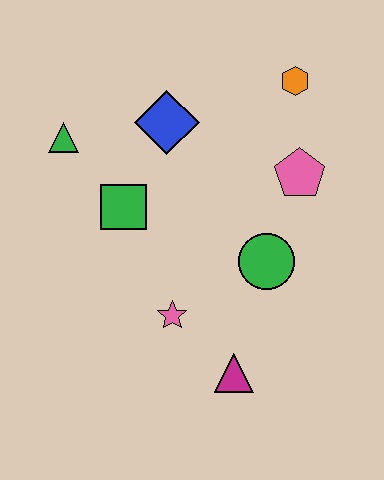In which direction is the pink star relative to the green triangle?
The pink star is below the green triangle.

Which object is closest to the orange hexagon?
The pink pentagon is closest to the orange hexagon.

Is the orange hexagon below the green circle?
No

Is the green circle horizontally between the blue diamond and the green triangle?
No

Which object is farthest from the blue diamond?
The magenta triangle is farthest from the blue diamond.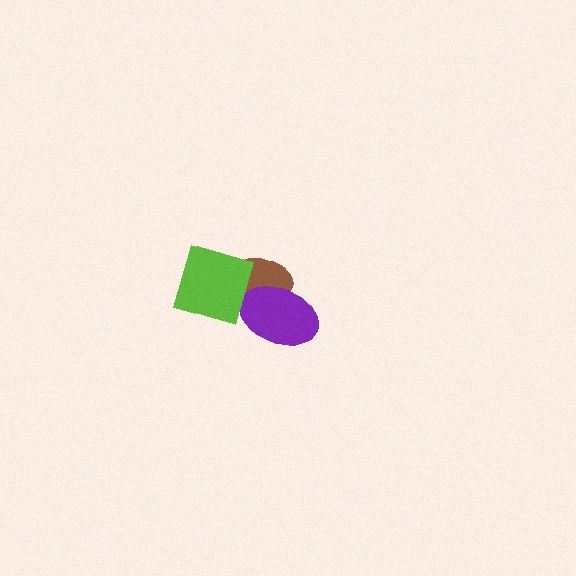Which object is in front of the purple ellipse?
The lime diamond is in front of the purple ellipse.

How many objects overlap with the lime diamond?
2 objects overlap with the lime diamond.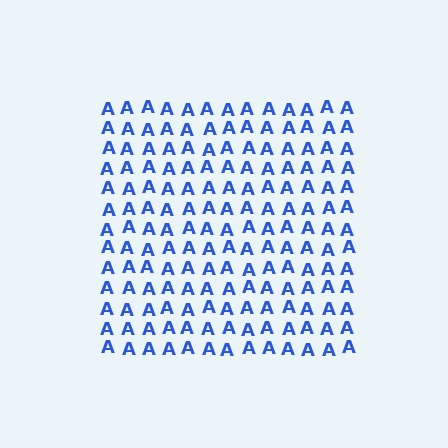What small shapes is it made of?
It is made of small letter A's.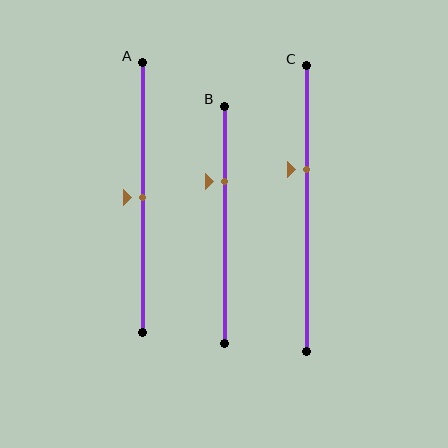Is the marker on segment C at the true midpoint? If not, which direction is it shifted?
No, the marker on segment C is shifted upward by about 14% of the segment length.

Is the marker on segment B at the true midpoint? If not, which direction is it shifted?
No, the marker on segment B is shifted upward by about 18% of the segment length.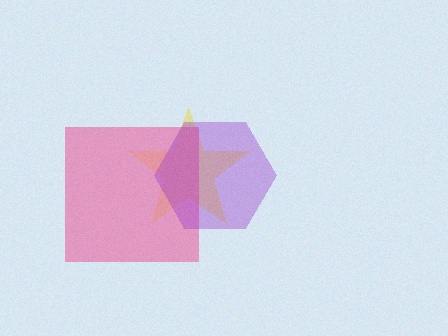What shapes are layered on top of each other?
The layered shapes are: a yellow star, a pink square, a purple hexagon.